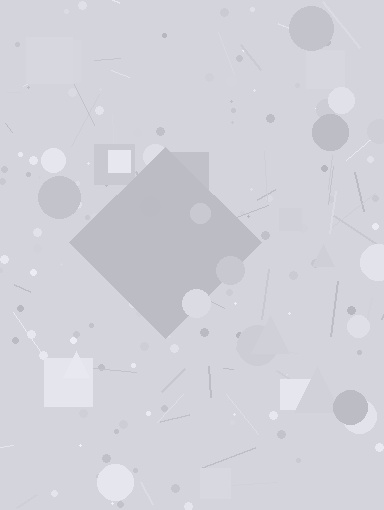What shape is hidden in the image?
A diamond is hidden in the image.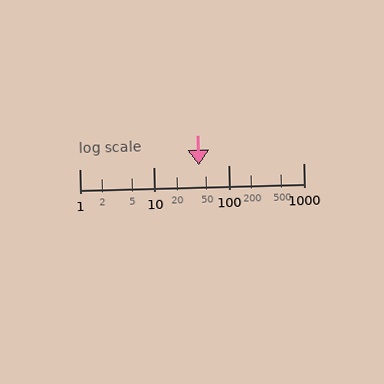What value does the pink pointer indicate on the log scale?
The pointer indicates approximately 40.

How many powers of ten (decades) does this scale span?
The scale spans 3 decades, from 1 to 1000.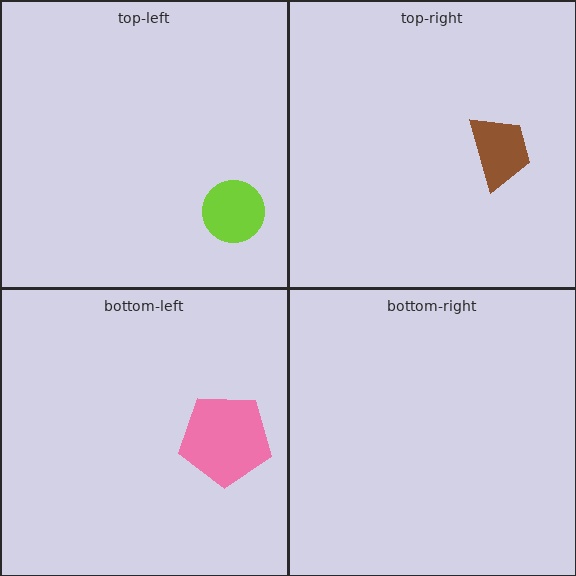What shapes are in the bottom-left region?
The pink pentagon.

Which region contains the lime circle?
The top-left region.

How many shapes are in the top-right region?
1.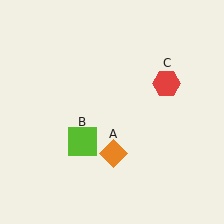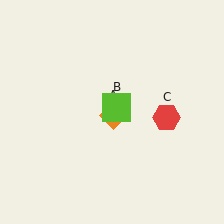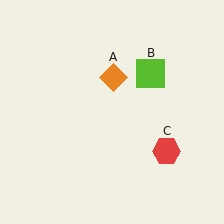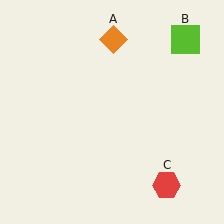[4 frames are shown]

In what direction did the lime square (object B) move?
The lime square (object B) moved up and to the right.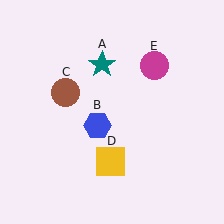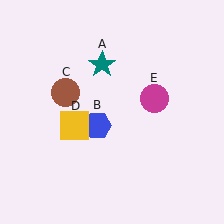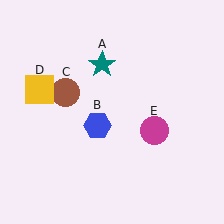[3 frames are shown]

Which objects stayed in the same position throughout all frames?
Teal star (object A) and blue hexagon (object B) and brown circle (object C) remained stationary.